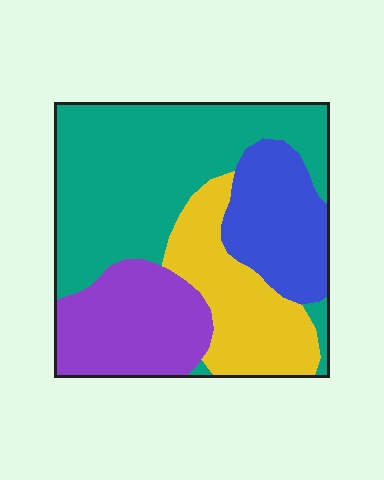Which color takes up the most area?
Teal, at roughly 45%.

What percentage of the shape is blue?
Blue covers roughly 15% of the shape.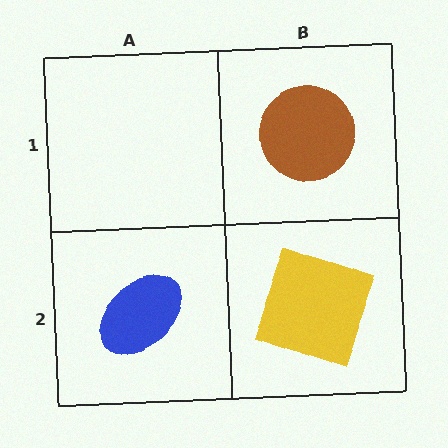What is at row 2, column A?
A blue ellipse.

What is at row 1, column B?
A brown circle.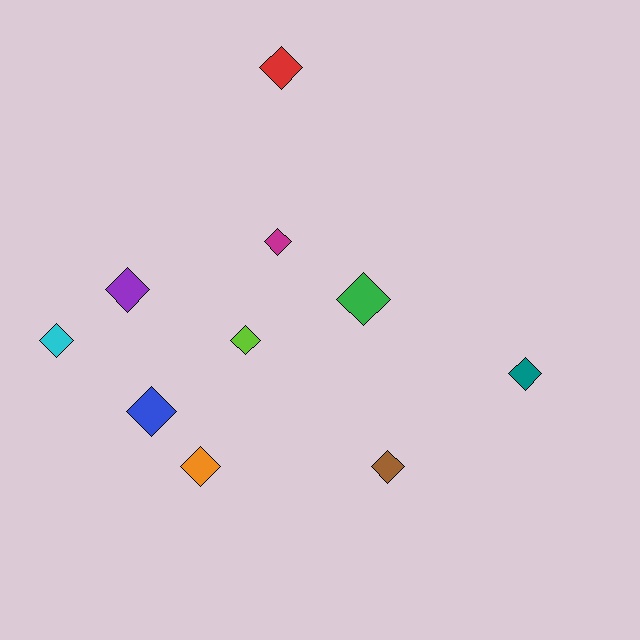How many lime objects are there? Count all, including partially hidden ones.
There is 1 lime object.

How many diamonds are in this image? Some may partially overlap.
There are 10 diamonds.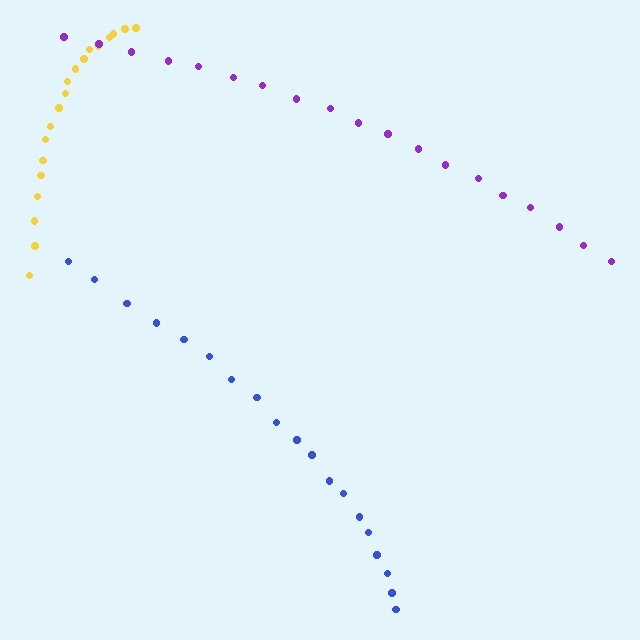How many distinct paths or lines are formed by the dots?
There are 3 distinct paths.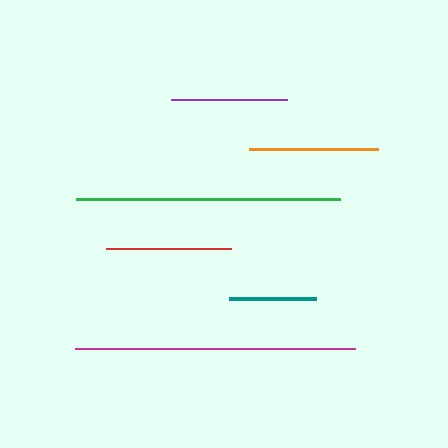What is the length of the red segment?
The red segment is approximately 125 pixels long.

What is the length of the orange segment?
The orange segment is approximately 128 pixels long.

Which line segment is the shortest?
The teal line is the shortest at approximately 87 pixels.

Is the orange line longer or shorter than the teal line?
The orange line is longer than the teal line.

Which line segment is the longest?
The magenta line is the longest at approximately 280 pixels.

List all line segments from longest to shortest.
From longest to shortest: magenta, green, orange, red, purple, teal.